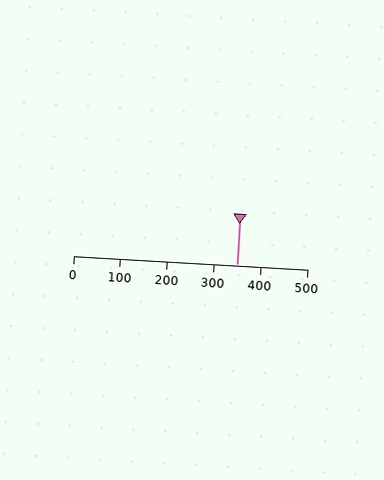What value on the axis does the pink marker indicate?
The marker indicates approximately 350.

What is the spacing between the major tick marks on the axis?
The major ticks are spaced 100 apart.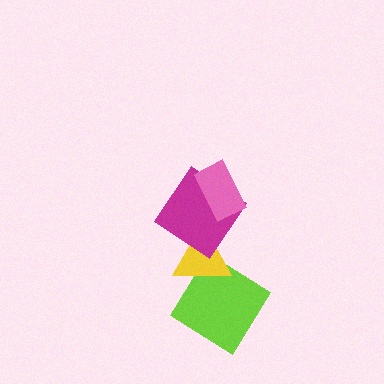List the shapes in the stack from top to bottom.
From top to bottom: the pink rectangle, the magenta diamond, the yellow triangle, the lime diamond.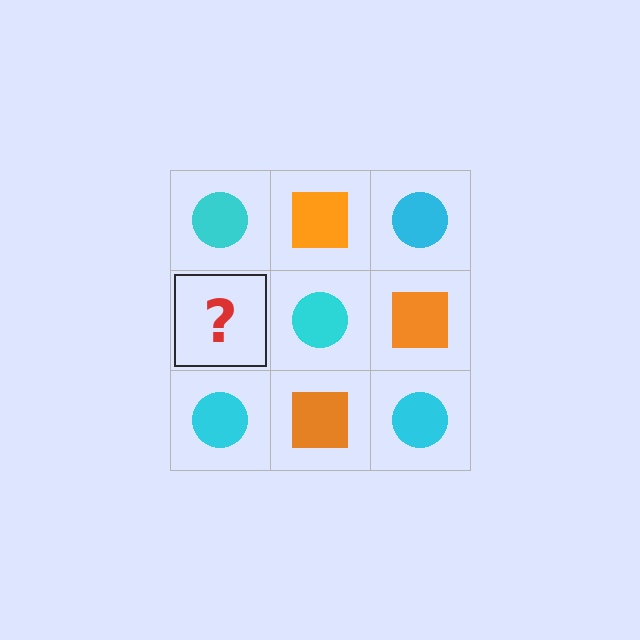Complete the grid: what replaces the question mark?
The question mark should be replaced with an orange square.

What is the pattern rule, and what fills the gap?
The rule is that it alternates cyan circle and orange square in a checkerboard pattern. The gap should be filled with an orange square.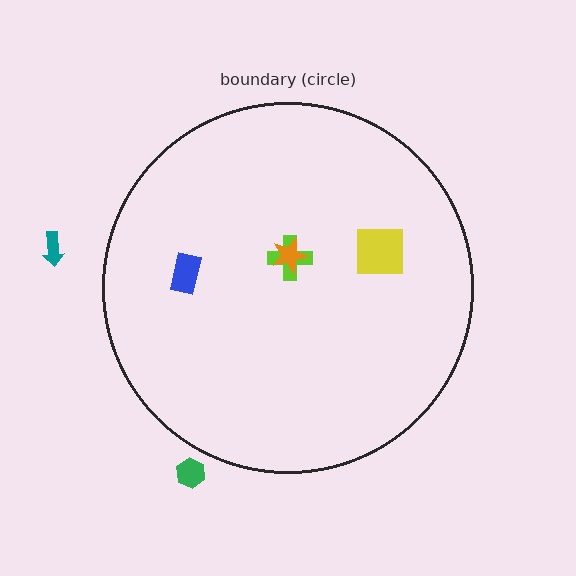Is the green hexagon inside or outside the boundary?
Outside.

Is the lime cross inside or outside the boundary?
Inside.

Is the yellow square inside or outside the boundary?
Inside.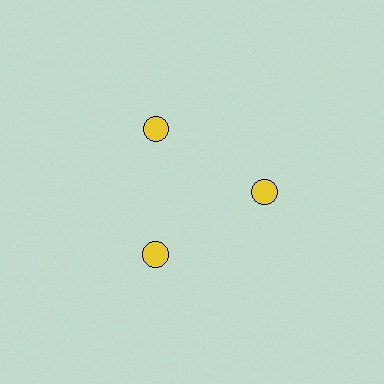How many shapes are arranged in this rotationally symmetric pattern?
There are 3 shapes, arranged in 3 groups of 1.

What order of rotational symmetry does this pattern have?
This pattern has 3-fold rotational symmetry.